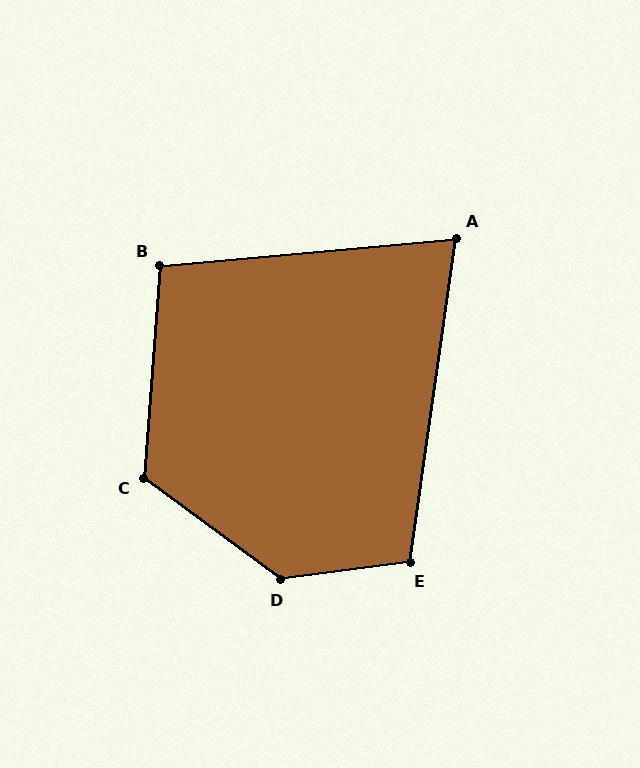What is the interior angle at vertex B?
Approximately 99 degrees (obtuse).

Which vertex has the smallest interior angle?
A, at approximately 77 degrees.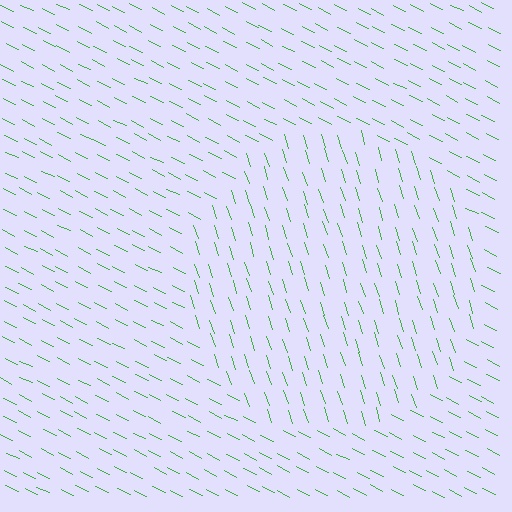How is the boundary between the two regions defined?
The boundary is defined purely by a change in line orientation (approximately 45 degrees difference). All lines are the same color and thickness.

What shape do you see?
I see a circle.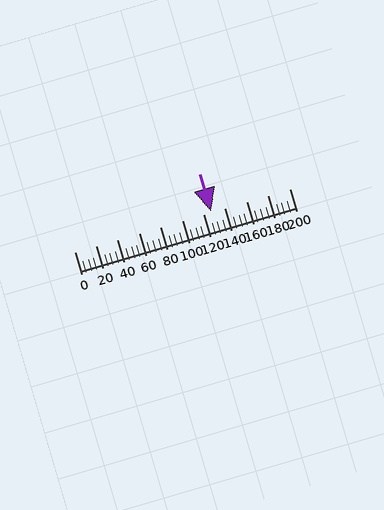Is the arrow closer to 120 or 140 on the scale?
The arrow is closer to 120.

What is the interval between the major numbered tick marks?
The major tick marks are spaced 20 units apart.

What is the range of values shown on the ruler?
The ruler shows values from 0 to 200.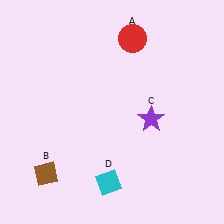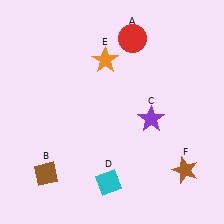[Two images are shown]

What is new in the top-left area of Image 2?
An orange star (E) was added in the top-left area of Image 2.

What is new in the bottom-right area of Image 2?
A brown star (F) was added in the bottom-right area of Image 2.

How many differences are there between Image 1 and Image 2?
There are 2 differences between the two images.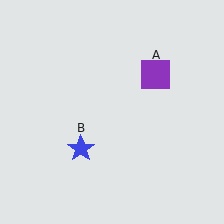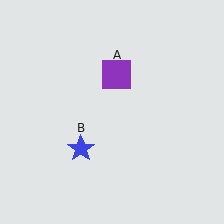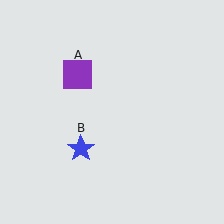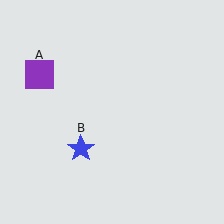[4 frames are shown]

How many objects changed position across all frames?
1 object changed position: purple square (object A).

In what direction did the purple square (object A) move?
The purple square (object A) moved left.